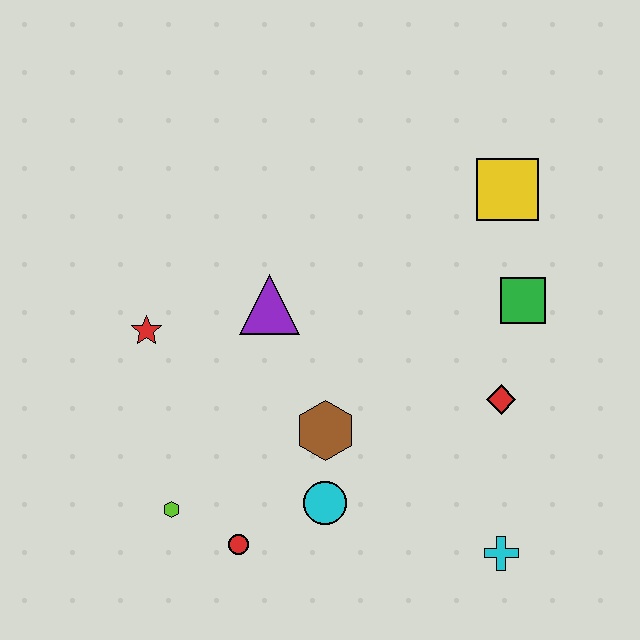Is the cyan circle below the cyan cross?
No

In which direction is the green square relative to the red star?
The green square is to the right of the red star.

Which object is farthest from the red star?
The cyan cross is farthest from the red star.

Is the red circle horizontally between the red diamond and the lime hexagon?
Yes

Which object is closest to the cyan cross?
The red diamond is closest to the cyan cross.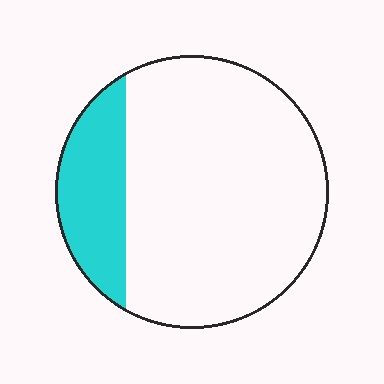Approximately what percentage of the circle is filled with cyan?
Approximately 20%.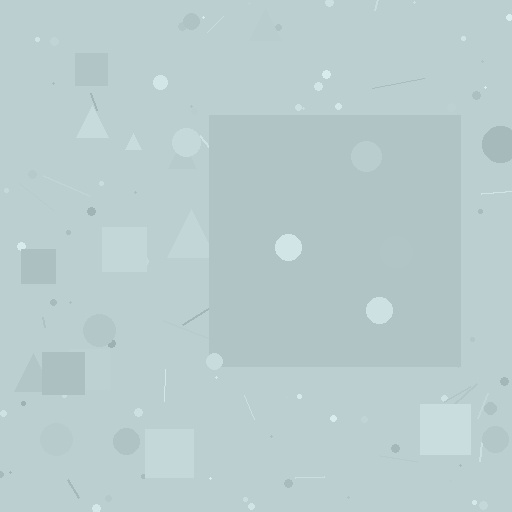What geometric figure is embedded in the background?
A square is embedded in the background.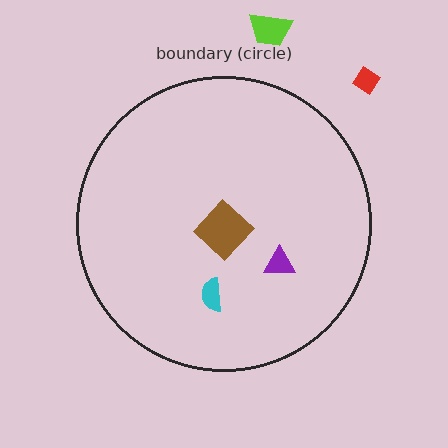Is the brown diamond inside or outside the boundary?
Inside.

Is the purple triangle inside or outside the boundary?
Inside.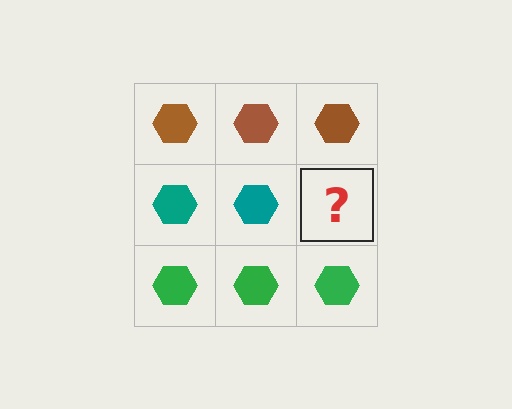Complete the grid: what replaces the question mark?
The question mark should be replaced with a teal hexagon.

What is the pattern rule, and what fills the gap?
The rule is that each row has a consistent color. The gap should be filled with a teal hexagon.